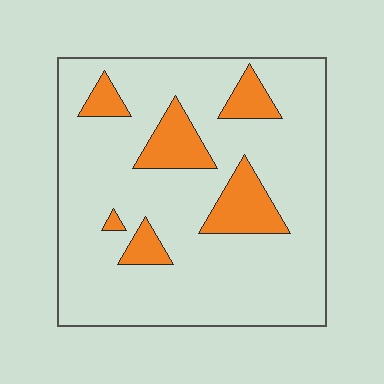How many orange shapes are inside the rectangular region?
6.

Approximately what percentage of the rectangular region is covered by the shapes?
Approximately 15%.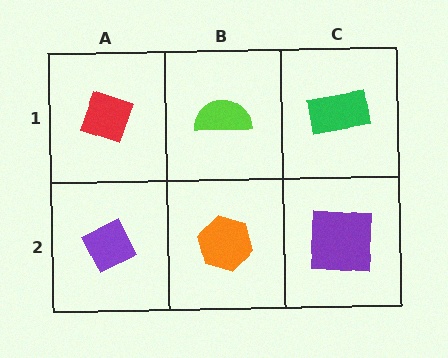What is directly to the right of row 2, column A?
An orange hexagon.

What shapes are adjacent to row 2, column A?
A red diamond (row 1, column A), an orange hexagon (row 2, column B).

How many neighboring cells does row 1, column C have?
2.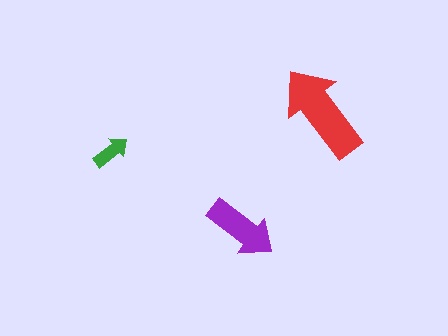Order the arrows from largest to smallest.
the red one, the purple one, the green one.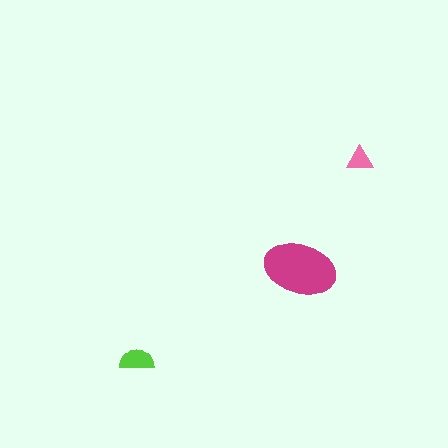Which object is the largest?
The magenta ellipse.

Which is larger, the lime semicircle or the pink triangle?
The lime semicircle.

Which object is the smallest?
The pink triangle.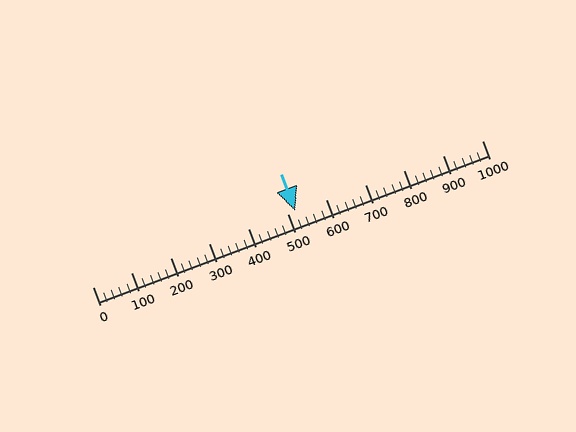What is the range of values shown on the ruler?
The ruler shows values from 0 to 1000.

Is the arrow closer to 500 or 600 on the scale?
The arrow is closer to 500.